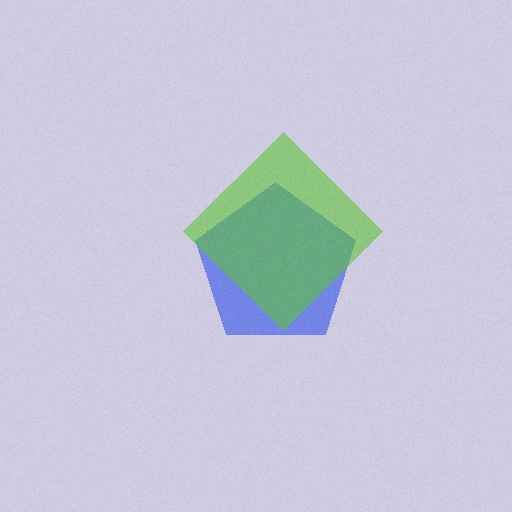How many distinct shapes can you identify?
There are 2 distinct shapes: a blue pentagon, a lime diamond.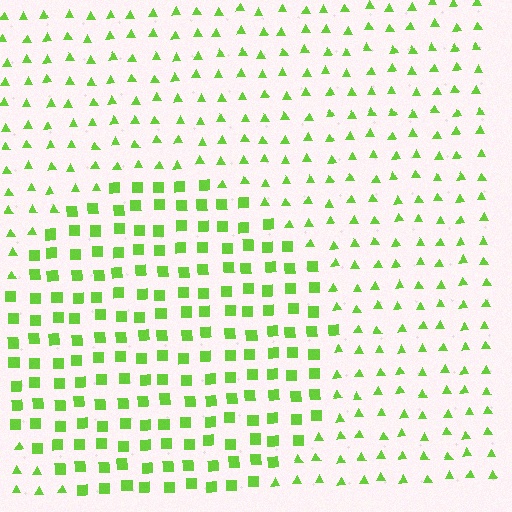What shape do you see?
I see a circle.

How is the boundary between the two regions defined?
The boundary is defined by a change in element shape: squares inside vs. triangles outside. All elements share the same color and spacing.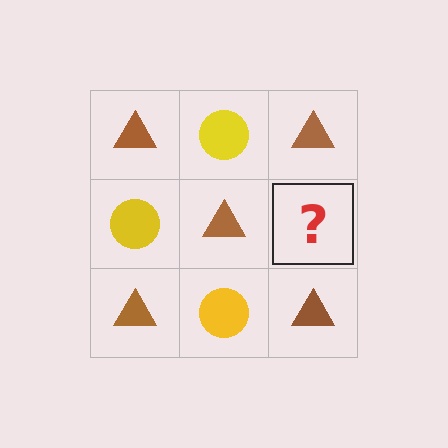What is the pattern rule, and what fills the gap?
The rule is that it alternates brown triangle and yellow circle in a checkerboard pattern. The gap should be filled with a yellow circle.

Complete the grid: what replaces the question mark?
The question mark should be replaced with a yellow circle.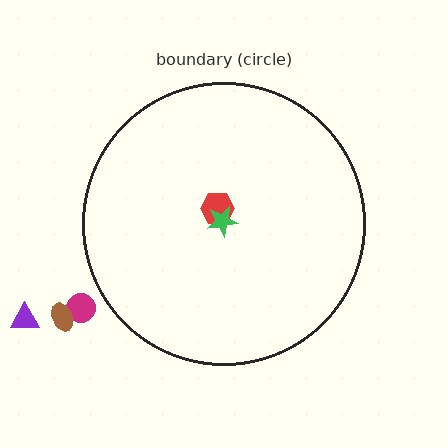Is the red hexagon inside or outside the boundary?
Inside.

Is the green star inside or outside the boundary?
Inside.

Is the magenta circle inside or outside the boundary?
Outside.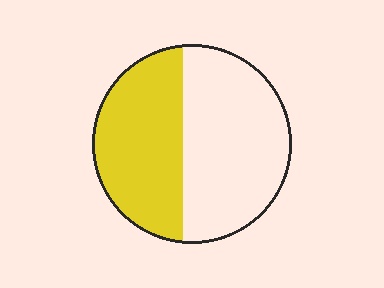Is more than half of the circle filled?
No.